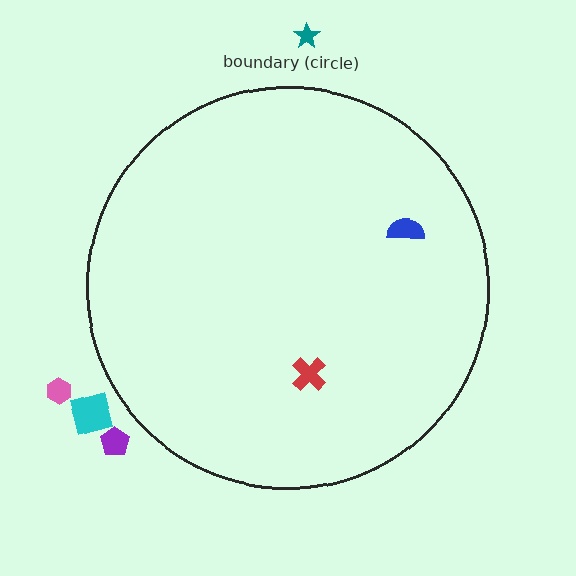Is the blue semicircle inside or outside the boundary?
Inside.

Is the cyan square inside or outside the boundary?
Outside.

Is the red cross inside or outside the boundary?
Inside.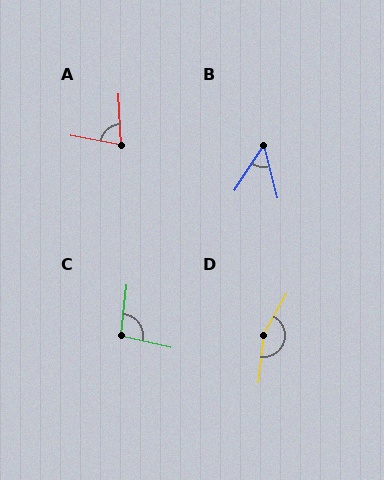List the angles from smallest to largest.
B (47°), A (76°), C (98°), D (158°).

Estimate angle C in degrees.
Approximately 98 degrees.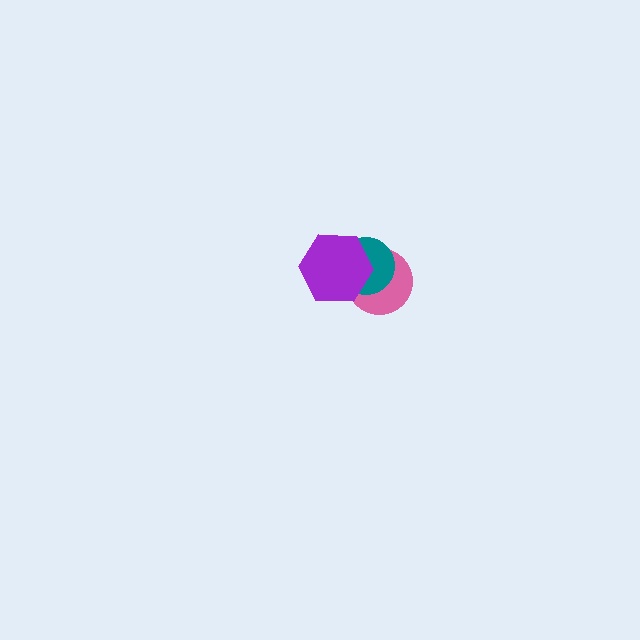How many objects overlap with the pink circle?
2 objects overlap with the pink circle.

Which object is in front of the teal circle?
The purple hexagon is in front of the teal circle.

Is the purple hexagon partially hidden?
No, no other shape covers it.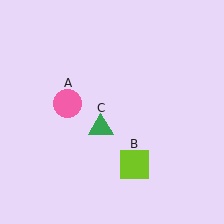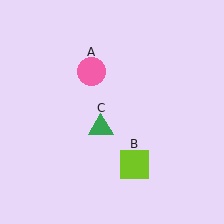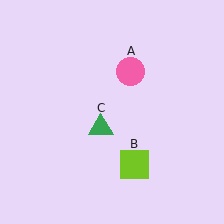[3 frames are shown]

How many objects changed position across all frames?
1 object changed position: pink circle (object A).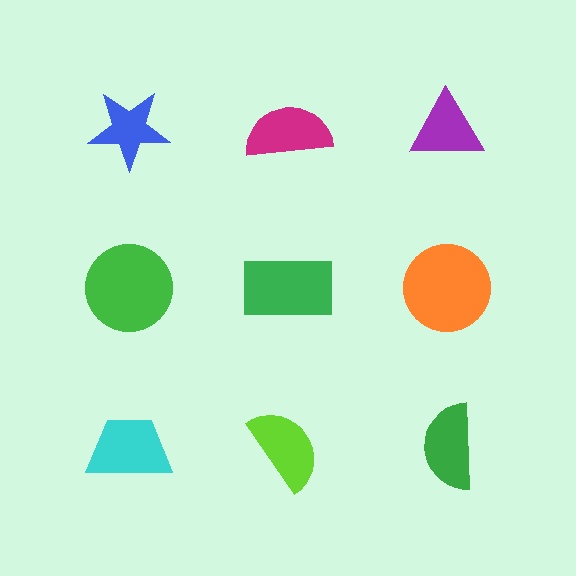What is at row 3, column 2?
A lime semicircle.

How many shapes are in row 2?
3 shapes.